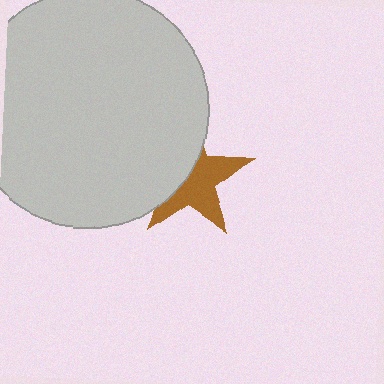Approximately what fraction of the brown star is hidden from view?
Roughly 45% of the brown star is hidden behind the light gray circle.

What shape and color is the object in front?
The object in front is a light gray circle.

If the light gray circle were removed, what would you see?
You would see the complete brown star.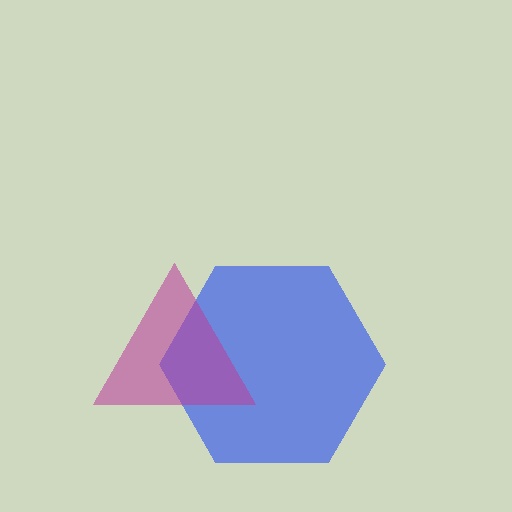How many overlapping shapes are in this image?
There are 2 overlapping shapes in the image.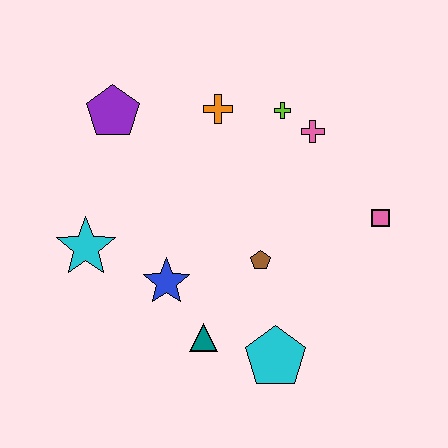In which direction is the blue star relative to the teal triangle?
The blue star is above the teal triangle.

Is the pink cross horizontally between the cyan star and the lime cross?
No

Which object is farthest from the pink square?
The cyan star is farthest from the pink square.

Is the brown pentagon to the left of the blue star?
No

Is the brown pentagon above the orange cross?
No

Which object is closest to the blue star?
The teal triangle is closest to the blue star.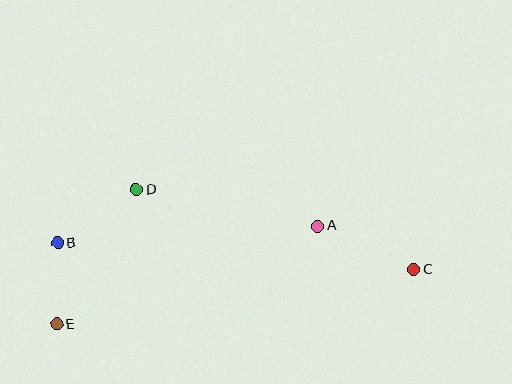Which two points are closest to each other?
Points B and E are closest to each other.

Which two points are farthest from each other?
Points C and E are farthest from each other.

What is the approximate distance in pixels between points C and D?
The distance between C and D is approximately 289 pixels.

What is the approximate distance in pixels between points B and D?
The distance between B and D is approximately 95 pixels.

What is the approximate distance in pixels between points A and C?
The distance between A and C is approximately 106 pixels.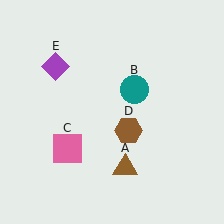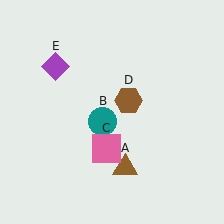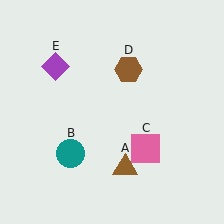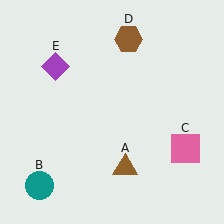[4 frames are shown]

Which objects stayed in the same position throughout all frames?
Brown triangle (object A) and purple diamond (object E) remained stationary.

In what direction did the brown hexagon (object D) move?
The brown hexagon (object D) moved up.